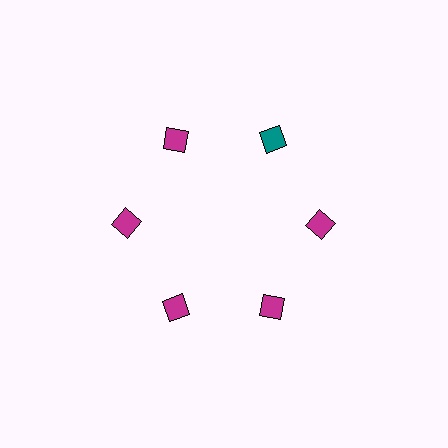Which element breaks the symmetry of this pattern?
The teal diamond at roughly the 1 o'clock position breaks the symmetry. All other shapes are magenta diamonds.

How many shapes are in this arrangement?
There are 6 shapes arranged in a ring pattern.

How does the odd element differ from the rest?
It has a different color: teal instead of magenta.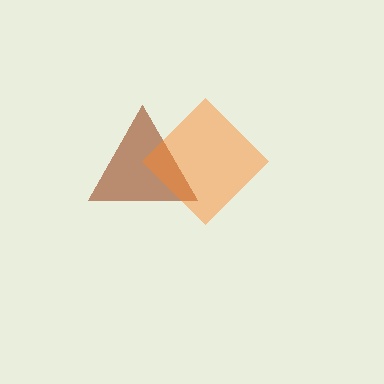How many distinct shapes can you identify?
There are 2 distinct shapes: a brown triangle, an orange diamond.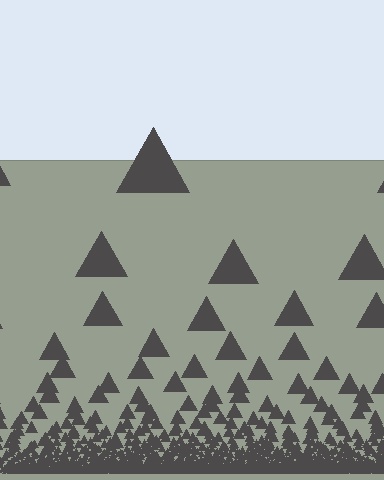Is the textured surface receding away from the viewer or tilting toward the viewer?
The surface appears to tilt toward the viewer. Texture elements get larger and sparser toward the top.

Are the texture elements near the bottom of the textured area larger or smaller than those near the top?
Smaller. The gradient is inverted — elements near the bottom are smaller and denser.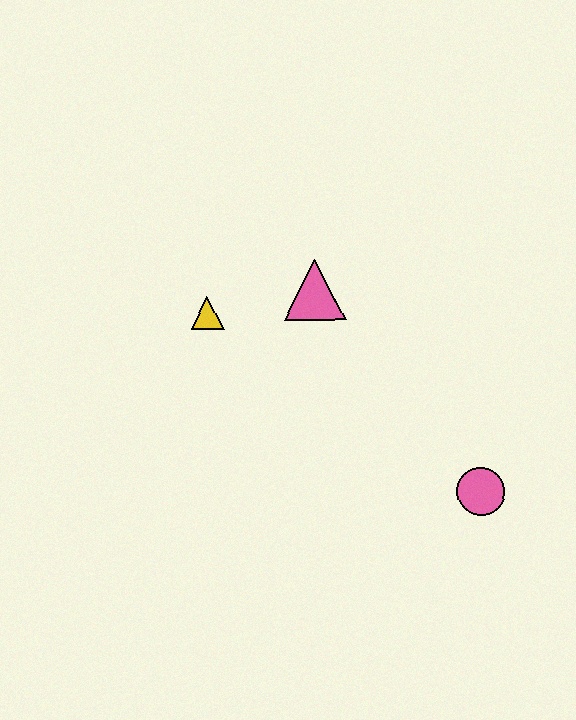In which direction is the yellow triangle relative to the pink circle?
The yellow triangle is to the left of the pink circle.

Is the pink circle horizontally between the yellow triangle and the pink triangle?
No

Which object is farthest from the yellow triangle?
The pink circle is farthest from the yellow triangle.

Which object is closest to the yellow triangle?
The pink triangle is closest to the yellow triangle.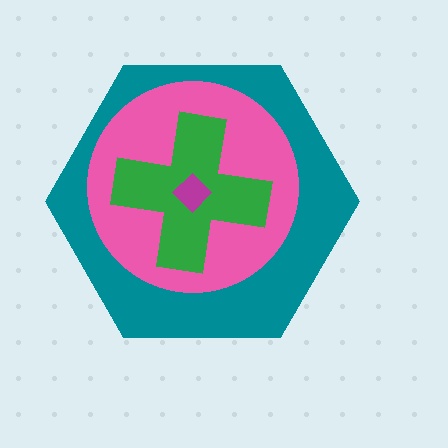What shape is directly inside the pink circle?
The green cross.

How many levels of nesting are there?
4.